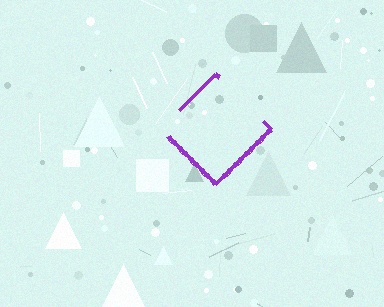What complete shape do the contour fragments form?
The contour fragments form a diamond.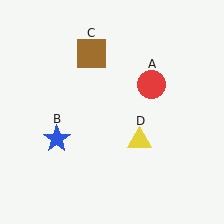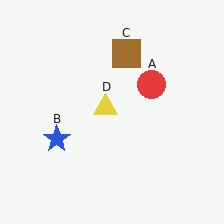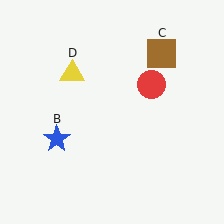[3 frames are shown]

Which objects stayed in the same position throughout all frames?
Red circle (object A) and blue star (object B) remained stationary.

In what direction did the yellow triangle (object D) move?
The yellow triangle (object D) moved up and to the left.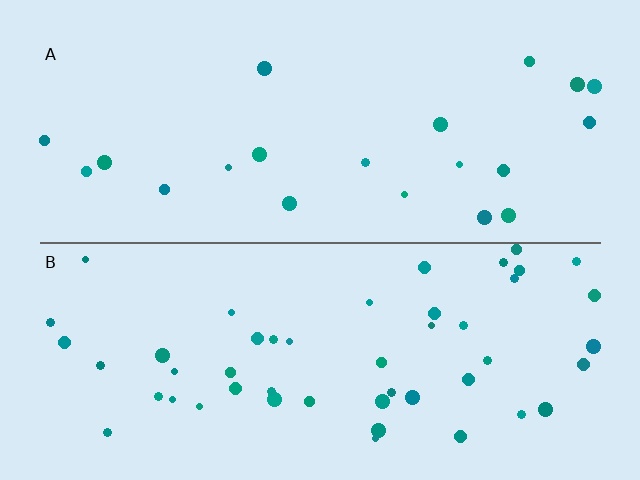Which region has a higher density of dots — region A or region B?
B (the bottom).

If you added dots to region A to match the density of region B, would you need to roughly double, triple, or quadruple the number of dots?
Approximately double.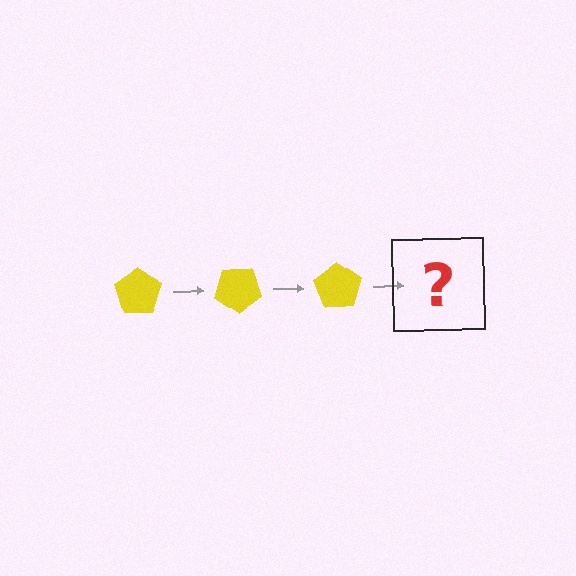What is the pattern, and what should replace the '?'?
The pattern is that the pentagon rotates 35 degrees each step. The '?' should be a yellow pentagon rotated 105 degrees.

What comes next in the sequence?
The next element should be a yellow pentagon rotated 105 degrees.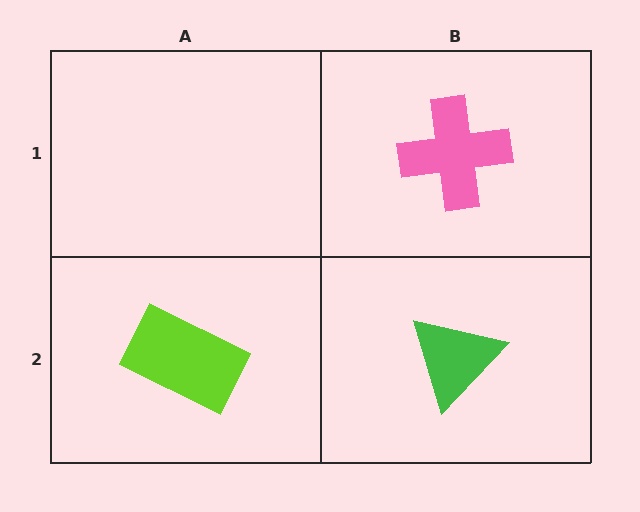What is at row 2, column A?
A lime rectangle.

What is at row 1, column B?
A pink cross.